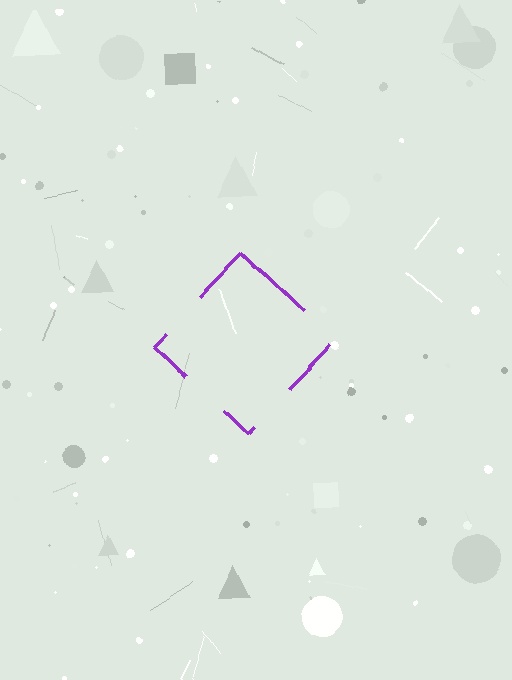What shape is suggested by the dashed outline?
The dashed outline suggests a diamond.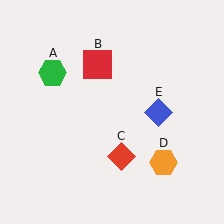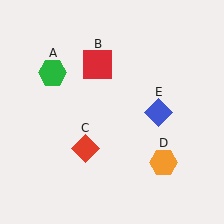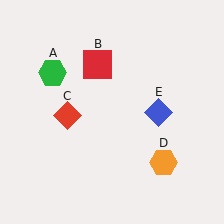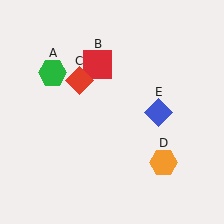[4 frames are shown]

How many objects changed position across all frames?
1 object changed position: red diamond (object C).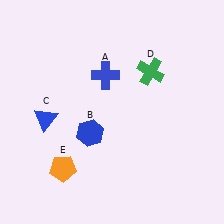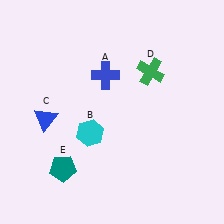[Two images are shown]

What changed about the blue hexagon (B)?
In Image 1, B is blue. In Image 2, it changed to cyan.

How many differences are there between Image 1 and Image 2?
There are 2 differences between the two images.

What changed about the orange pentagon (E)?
In Image 1, E is orange. In Image 2, it changed to teal.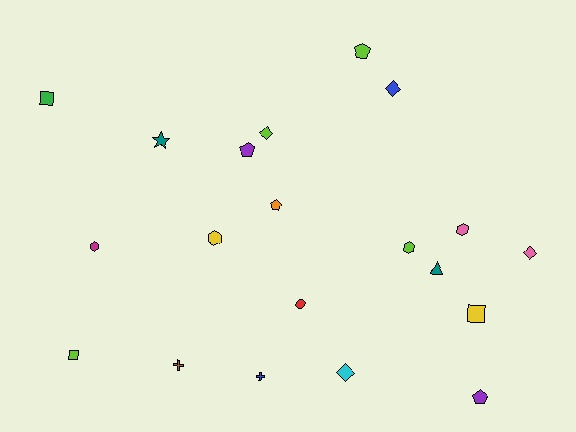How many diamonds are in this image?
There are 4 diamonds.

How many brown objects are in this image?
There is 1 brown object.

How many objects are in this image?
There are 20 objects.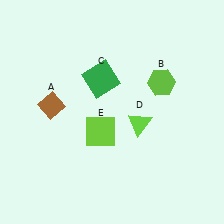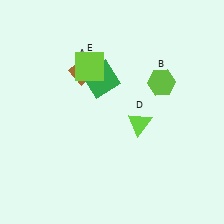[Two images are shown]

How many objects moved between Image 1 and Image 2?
2 objects moved between the two images.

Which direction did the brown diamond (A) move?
The brown diamond (A) moved up.